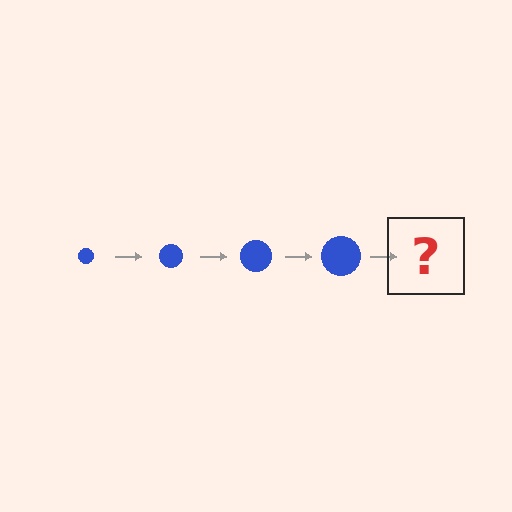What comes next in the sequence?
The next element should be a blue circle, larger than the previous one.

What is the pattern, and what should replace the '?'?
The pattern is that the circle gets progressively larger each step. The '?' should be a blue circle, larger than the previous one.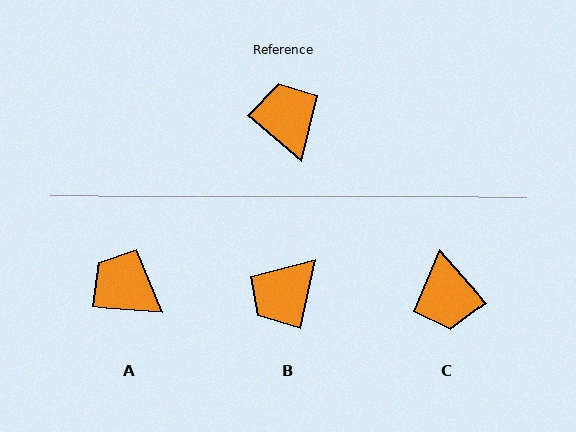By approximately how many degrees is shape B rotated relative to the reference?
Approximately 118 degrees counter-clockwise.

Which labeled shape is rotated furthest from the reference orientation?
C, about 172 degrees away.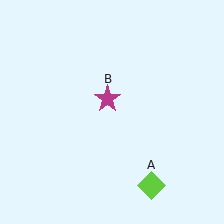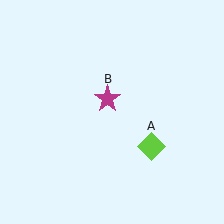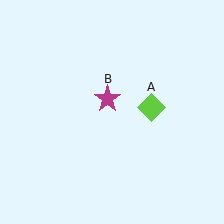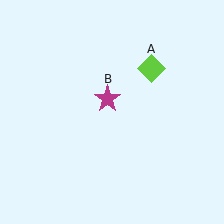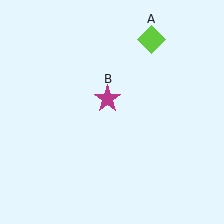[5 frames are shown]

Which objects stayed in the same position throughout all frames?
Magenta star (object B) remained stationary.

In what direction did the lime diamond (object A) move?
The lime diamond (object A) moved up.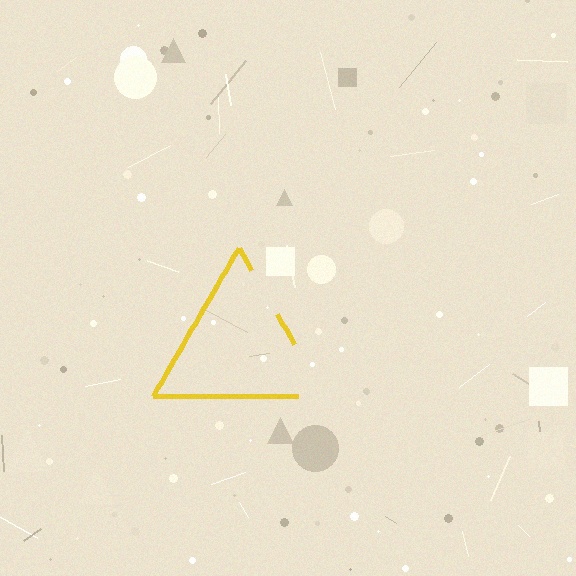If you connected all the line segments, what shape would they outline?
They would outline a triangle.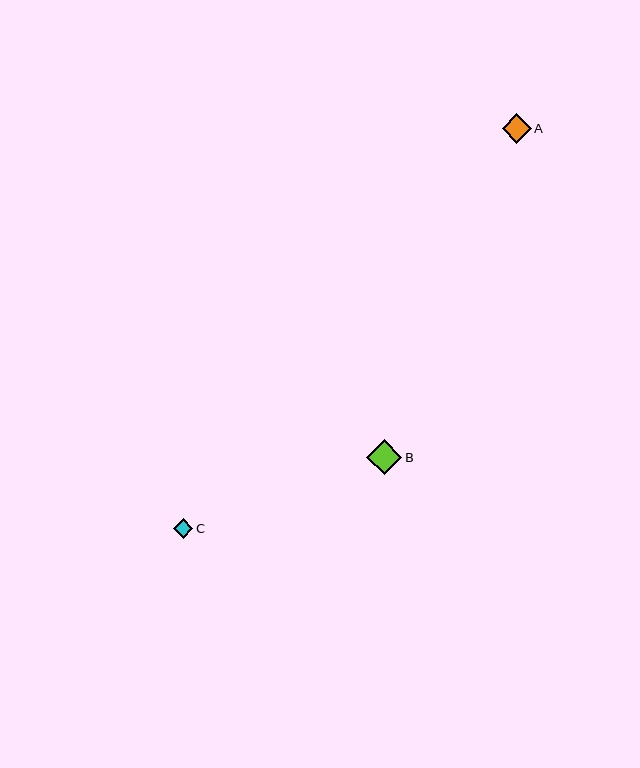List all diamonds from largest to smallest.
From largest to smallest: B, A, C.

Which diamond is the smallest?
Diamond C is the smallest with a size of approximately 19 pixels.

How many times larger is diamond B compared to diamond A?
Diamond B is approximately 1.2 times the size of diamond A.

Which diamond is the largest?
Diamond B is the largest with a size of approximately 35 pixels.